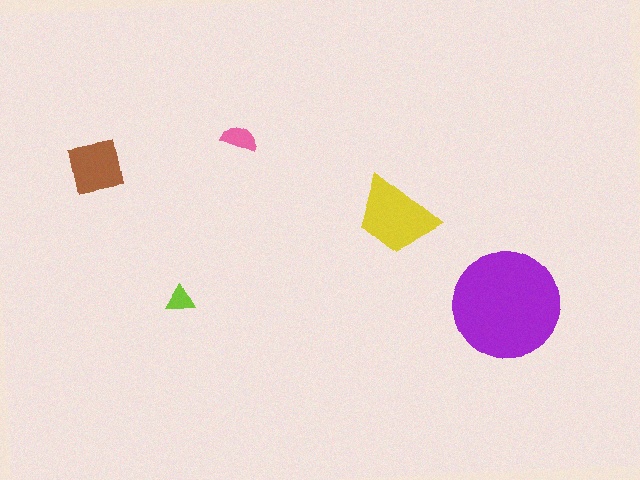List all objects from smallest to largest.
The lime triangle, the pink semicircle, the brown square, the yellow trapezoid, the purple circle.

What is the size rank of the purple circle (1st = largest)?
1st.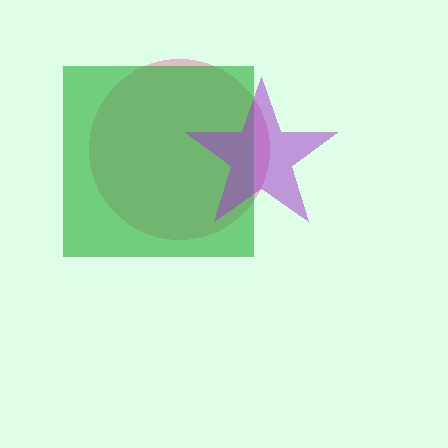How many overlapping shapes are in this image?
There are 3 overlapping shapes in the image.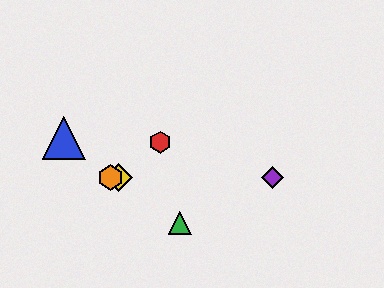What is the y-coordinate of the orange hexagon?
The orange hexagon is at y≈178.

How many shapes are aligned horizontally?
3 shapes (the yellow diamond, the purple diamond, the orange hexagon) are aligned horizontally.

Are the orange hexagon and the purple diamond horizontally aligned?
Yes, both are at y≈178.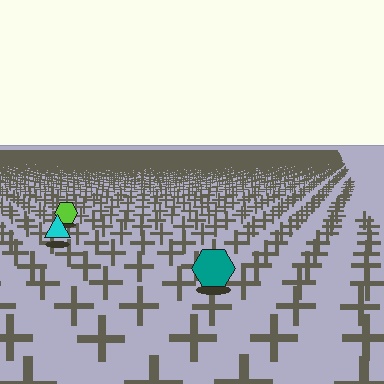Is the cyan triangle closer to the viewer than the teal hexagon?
No. The teal hexagon is closer — you can tell from the texture gradient: the ground texture is coarser near it.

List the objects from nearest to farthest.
From nearest to farthest: the teal hexagon, the cyan triangle, the lime hexagon.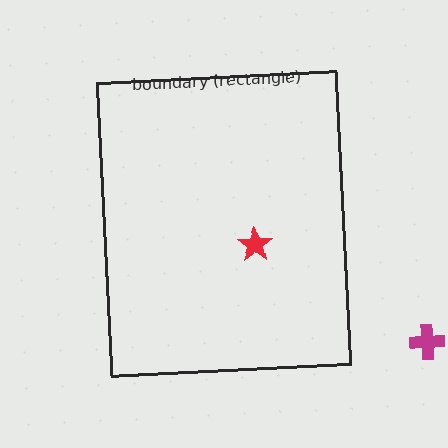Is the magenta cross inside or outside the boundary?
Outside.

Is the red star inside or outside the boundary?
Inside.